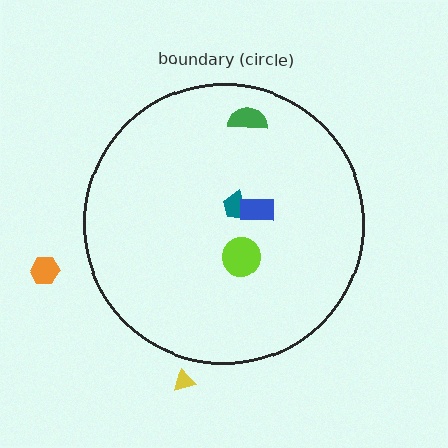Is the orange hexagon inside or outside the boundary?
Outside.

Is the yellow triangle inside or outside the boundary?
Outside.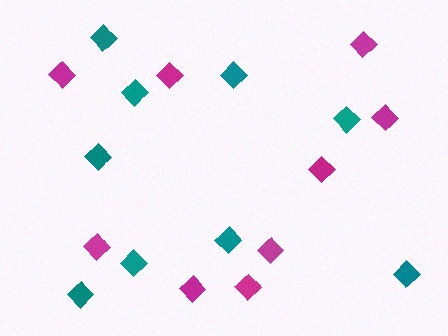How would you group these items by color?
There are 2 groups: one group of magenta diamonds (9) and one group of teal diamonds (9).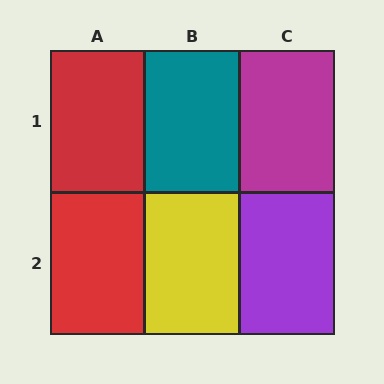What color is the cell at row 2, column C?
Purple.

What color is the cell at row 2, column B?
Yellow.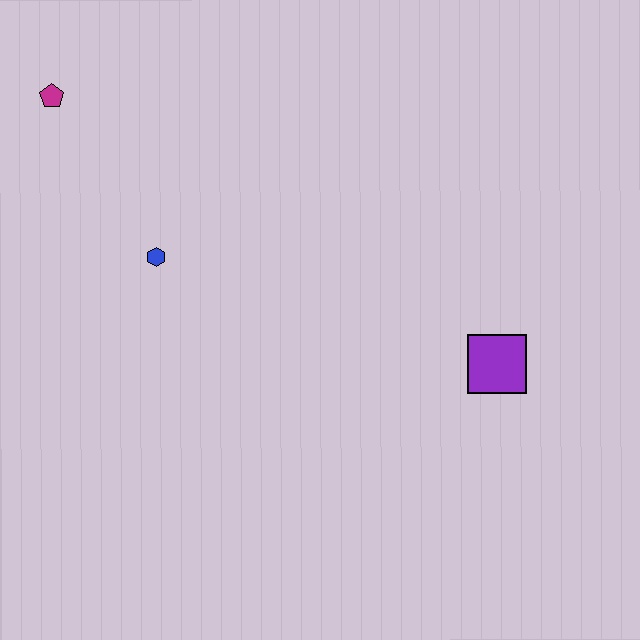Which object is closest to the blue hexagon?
The magenta pentagon is closest to the blue hexagon.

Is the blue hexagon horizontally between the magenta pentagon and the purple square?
Yes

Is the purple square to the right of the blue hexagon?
Yes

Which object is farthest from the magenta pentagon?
The purple square is farthest from the magenta pentagon.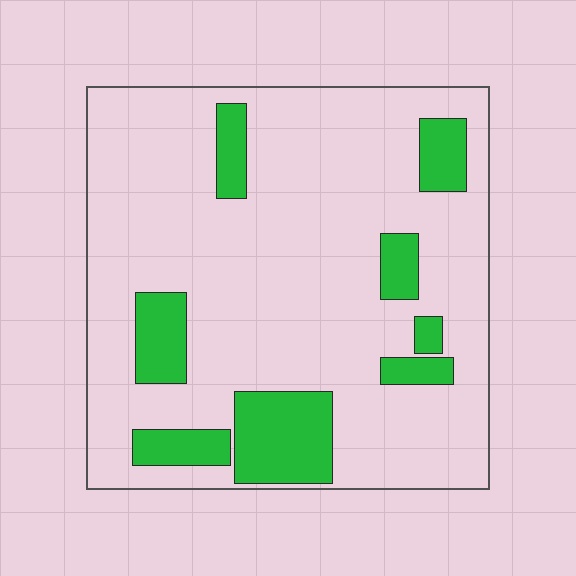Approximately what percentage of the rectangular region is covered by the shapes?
Approximately 20%.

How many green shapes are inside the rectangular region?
8.